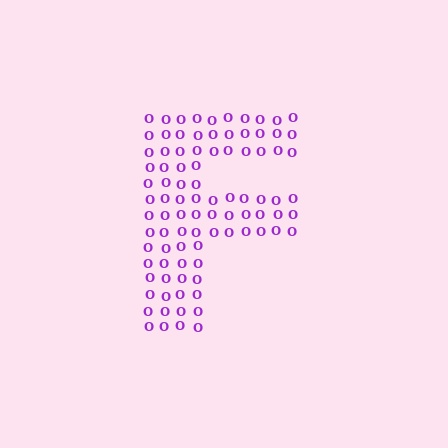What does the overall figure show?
The overall figure shows the letter F.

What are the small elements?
The small elements are letter O's.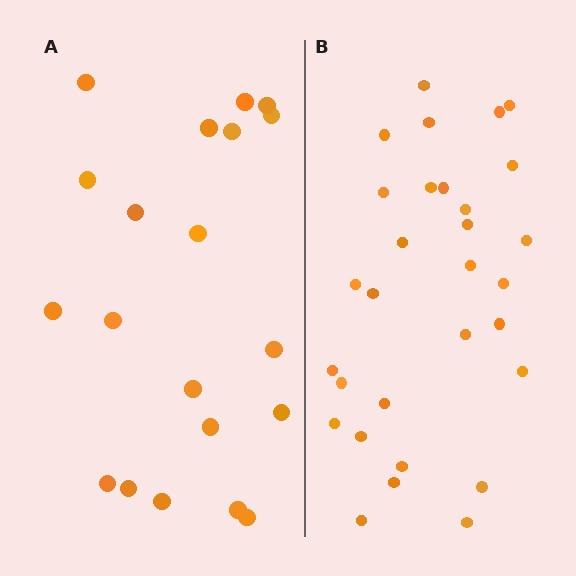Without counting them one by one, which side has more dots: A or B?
Region B (the right region) has more dots.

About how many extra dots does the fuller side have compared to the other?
Region B has roughly 10 or so more dots than region A.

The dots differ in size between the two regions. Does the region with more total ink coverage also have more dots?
No. Region A has more total ink coverage because its dots are larger, but region B actually contains more individual dots. Total area can be misleading — the number of items is what matters here.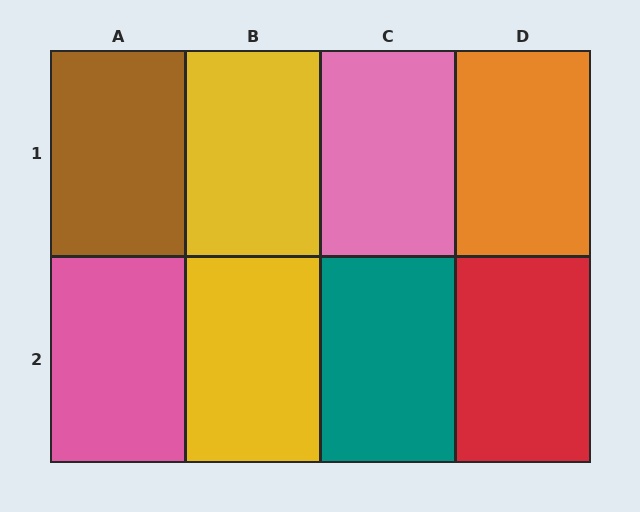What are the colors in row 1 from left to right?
Brown, yellow, pink, orange.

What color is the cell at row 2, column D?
Red.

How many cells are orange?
1 cell is orange.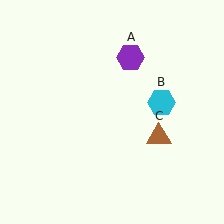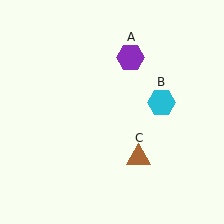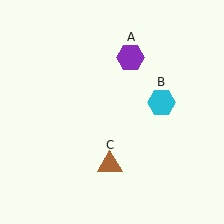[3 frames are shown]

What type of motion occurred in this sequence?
The brown triangle (object C) rotated clockwise around the center of the scene.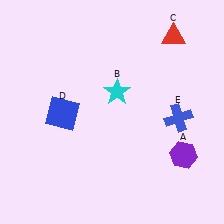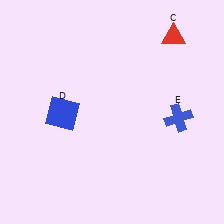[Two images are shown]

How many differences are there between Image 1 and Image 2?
There are 2 differences between the two images.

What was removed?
The cyan star (B), the purple hexagon (A) were removed in Image 2.